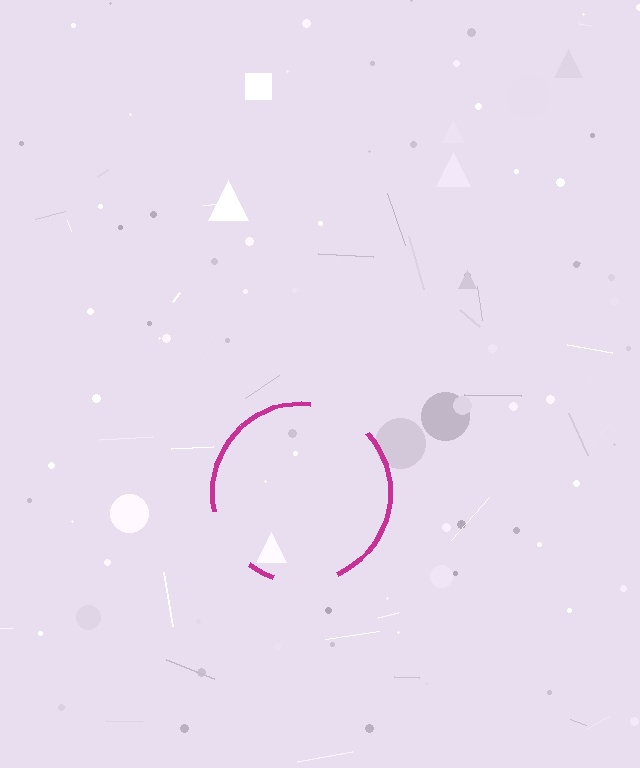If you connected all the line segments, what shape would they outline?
They would outline a circle.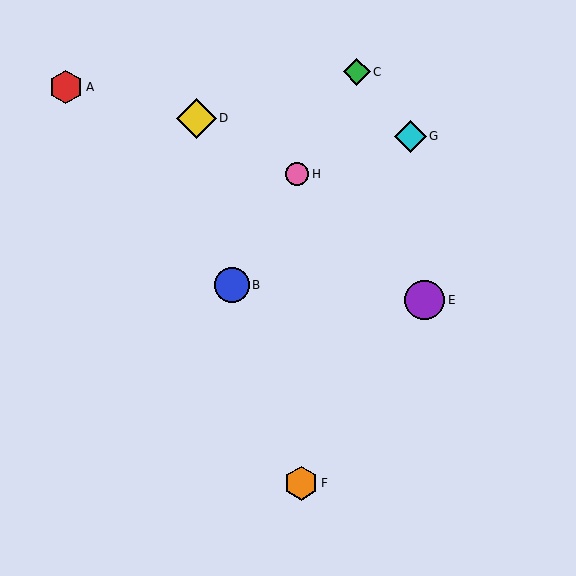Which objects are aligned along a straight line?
Objects B, C, H are aligned along a straight line.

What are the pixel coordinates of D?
Object D is at (196, 118).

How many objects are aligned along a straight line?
3 objects (B, C, H) are aligned along a straight line.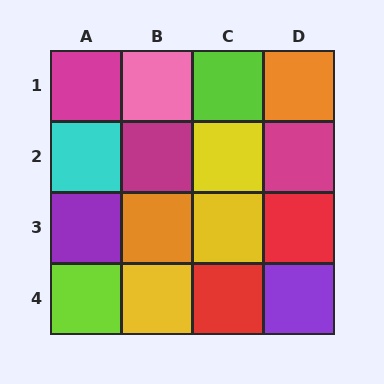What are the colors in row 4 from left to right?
Lime, yellow, red, purple.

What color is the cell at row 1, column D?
Orange.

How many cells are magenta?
3 cells are magenta.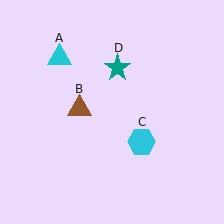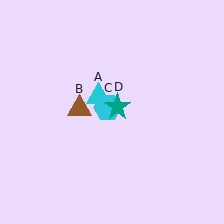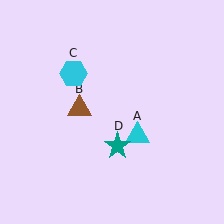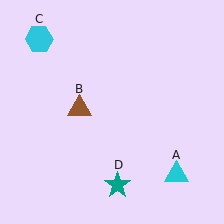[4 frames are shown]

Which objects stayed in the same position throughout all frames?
Brown triangle (object B) remained stationary.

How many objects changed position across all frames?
3 objects changed position: cyan triangle (object A), cyan hexagon (object C), teal star (object D).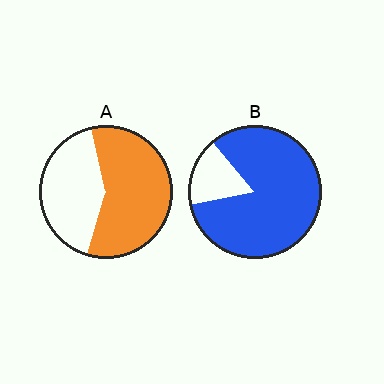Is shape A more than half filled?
Yes.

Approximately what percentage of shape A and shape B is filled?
A is approximately 60% and B is approximately 85%.